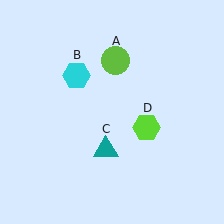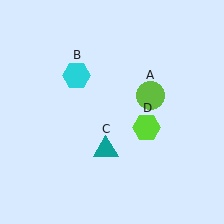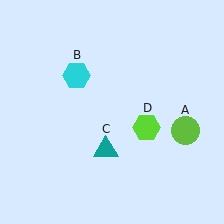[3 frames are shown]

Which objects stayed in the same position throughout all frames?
Cyan hexagon (object B) and teal triangle (object C) and lime hexagon (object D) remained stationary.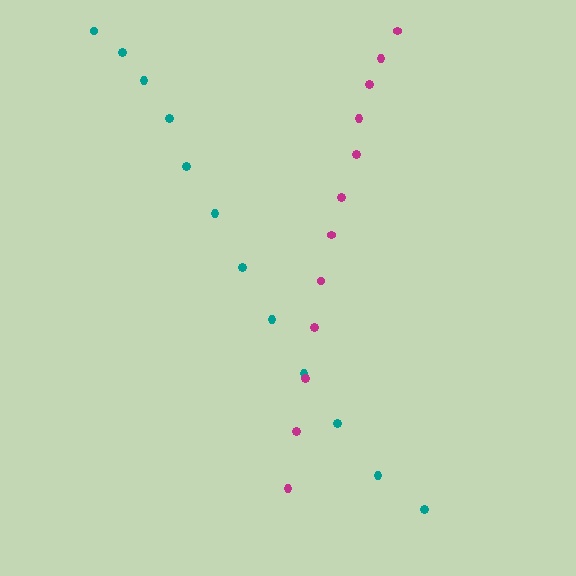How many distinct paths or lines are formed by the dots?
There are 2 distinct paths.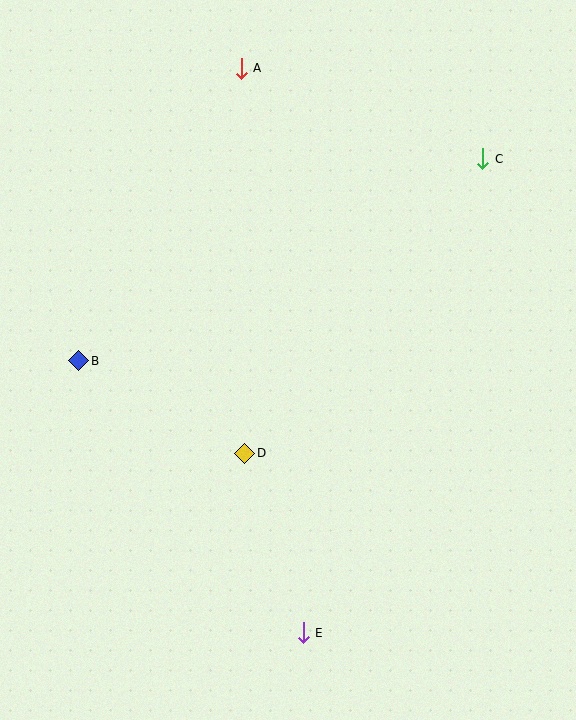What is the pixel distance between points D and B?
The distance between D and B is 190 pixels.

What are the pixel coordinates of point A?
Point A is at (241, 68).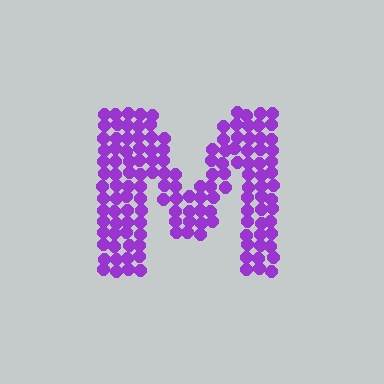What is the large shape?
The large shape is the letter M.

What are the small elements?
The small elements are circles.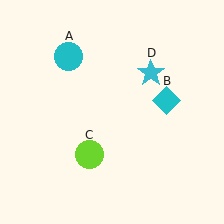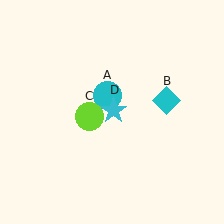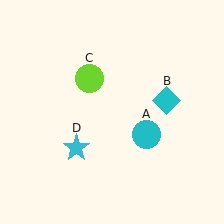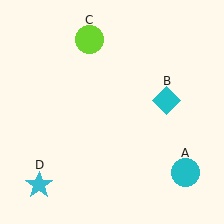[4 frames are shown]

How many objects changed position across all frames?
3 objects changed position: cyan circle (object A), lime circle (object C), cyan star (object D).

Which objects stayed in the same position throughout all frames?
Cyan diamond (object B) remained stationary.